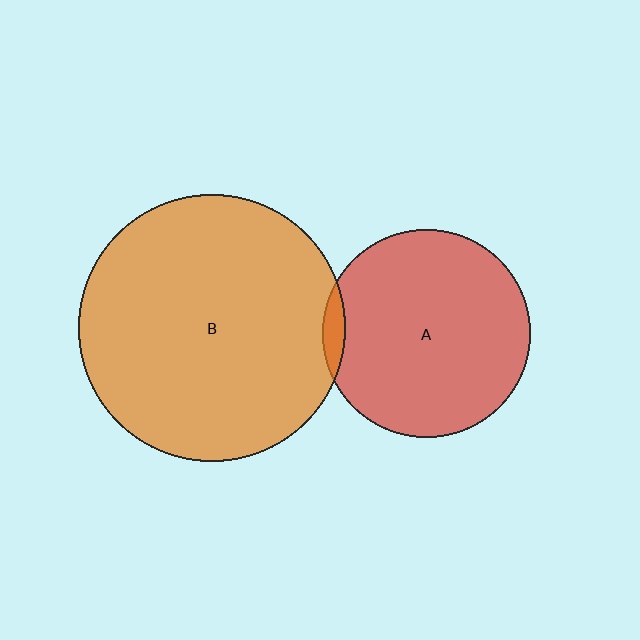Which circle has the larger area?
Circle B (orange).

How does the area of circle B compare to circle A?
Approximately 1.6 times.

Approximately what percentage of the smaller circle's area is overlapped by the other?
Approximately 5%.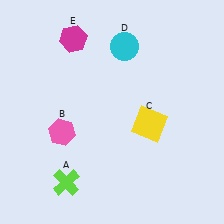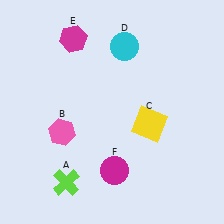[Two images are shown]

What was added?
A magenta circle (F) was added in Image 2.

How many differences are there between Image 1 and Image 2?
There is 1 difference between the two images.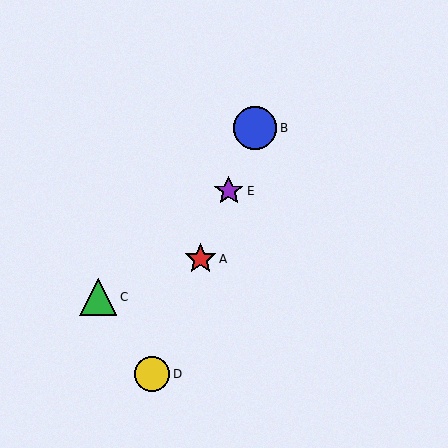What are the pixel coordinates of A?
Object A is at (200, 259).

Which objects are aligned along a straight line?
Objects A, B, D, E are aligned along a straight line.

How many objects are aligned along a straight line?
4 objects (A, B, D, E) are aligned along a straight line.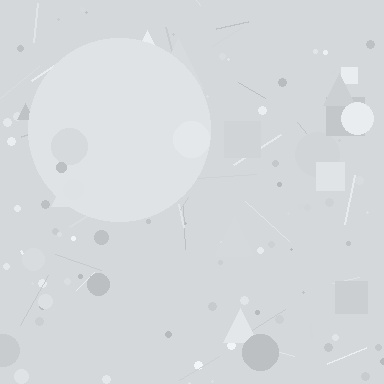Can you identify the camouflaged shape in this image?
The camouflaged shape is a circle.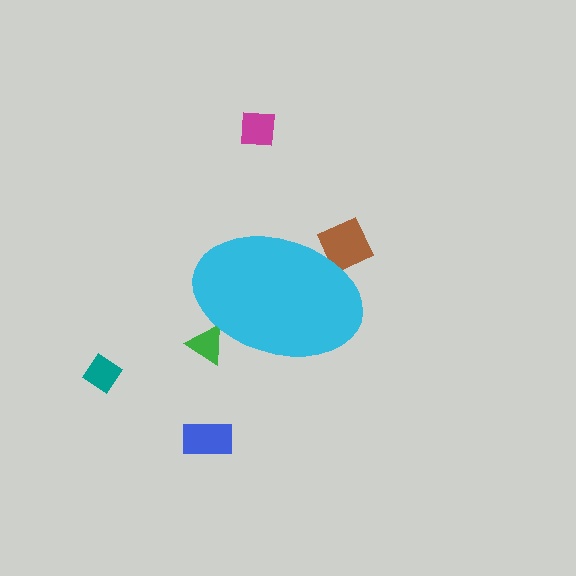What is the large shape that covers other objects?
A cyan ellipse.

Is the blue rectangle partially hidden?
No, the blue rectangle is fully visible.